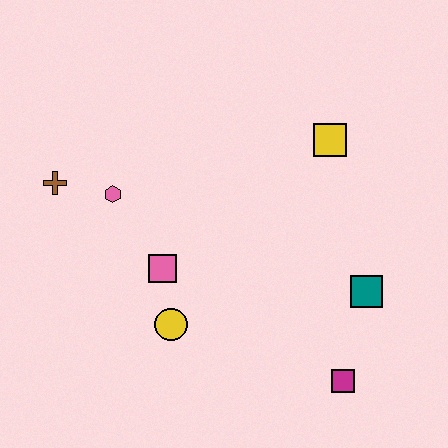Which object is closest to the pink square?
The yellow circle is closest to the pink square.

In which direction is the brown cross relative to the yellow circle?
The brown cross is above the yellow circle.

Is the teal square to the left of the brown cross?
No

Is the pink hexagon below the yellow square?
Yes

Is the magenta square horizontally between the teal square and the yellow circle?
Yes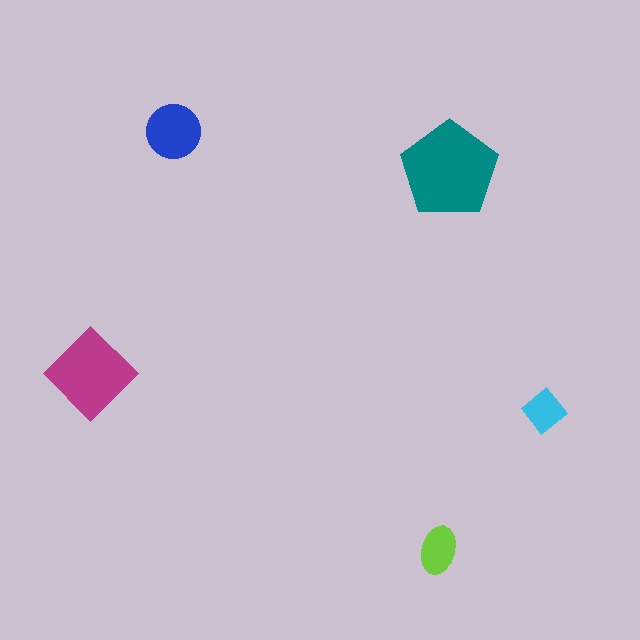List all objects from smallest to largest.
The cyan diamond, the lime ellipse, the blue circle, the magenta diamond, the teal pentagon.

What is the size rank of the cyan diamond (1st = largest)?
5th.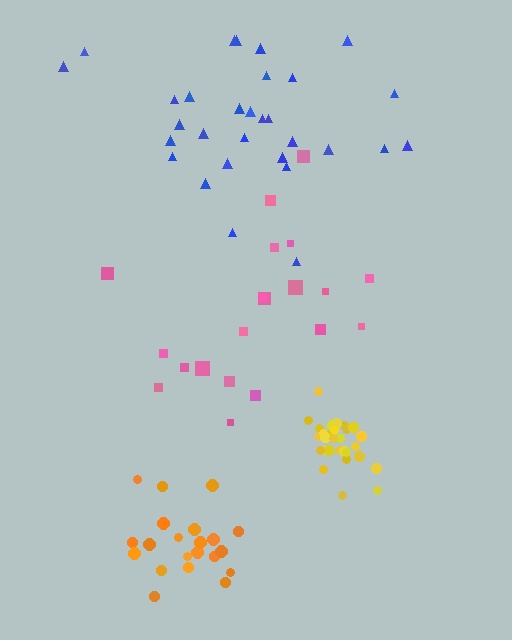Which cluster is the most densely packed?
Yellow.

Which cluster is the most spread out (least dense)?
Pink.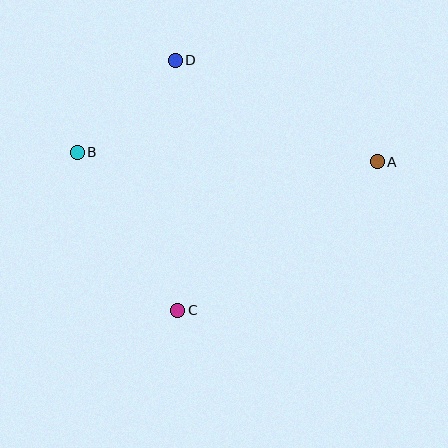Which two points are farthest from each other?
Points A and B are farthest from each other.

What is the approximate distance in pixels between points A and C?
The distance between A and C is approximately 249 pixels.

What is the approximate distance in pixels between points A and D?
The distance between A and D is approximately 226 pixels.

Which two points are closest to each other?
Points B and D are closest to each other.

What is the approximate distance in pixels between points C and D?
The distance between C and D is approximately 250 pixels.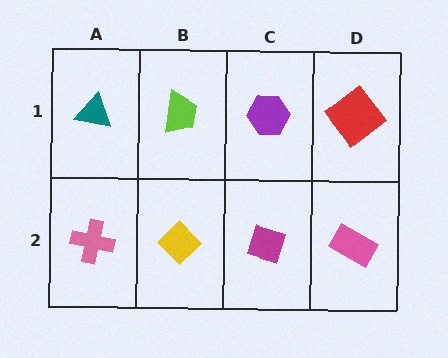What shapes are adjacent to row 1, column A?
A pink cross (row 2, column A), a lime trapezoid (row 1, column B).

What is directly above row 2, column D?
A red diamond.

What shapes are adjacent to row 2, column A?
A teal triangle (row 1, column A), a yellow diamond (row 2, column B).